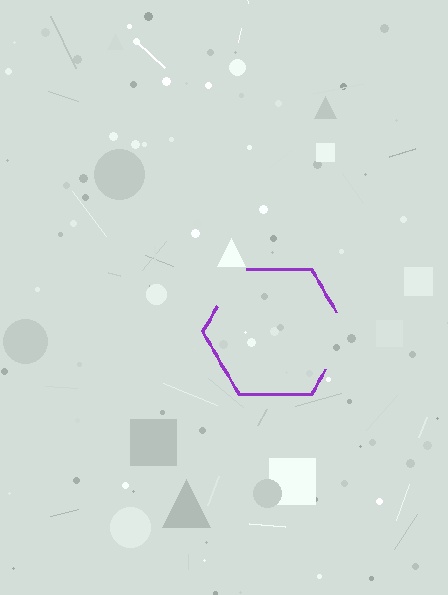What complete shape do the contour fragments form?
The contour fragments form a hexagon.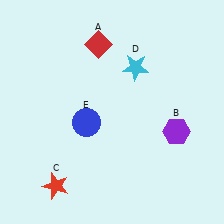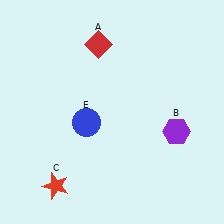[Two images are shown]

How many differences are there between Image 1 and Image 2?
There is 1 difference between the two images.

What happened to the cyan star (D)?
The cyan star (D) was removed in Image 2. It was in the top-right area of Image 1.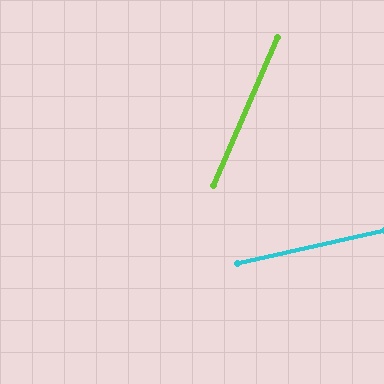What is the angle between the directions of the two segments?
Approximately 54 degrees.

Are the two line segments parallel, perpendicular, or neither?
Neither parallel nor perpendicular — they differ by about 54°.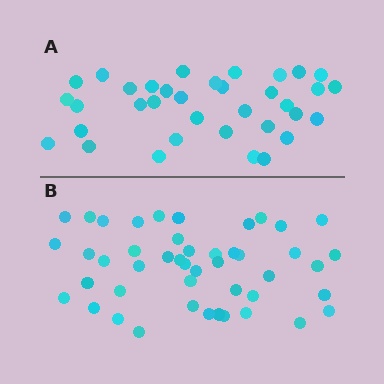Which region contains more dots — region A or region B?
Region B (the bottom region) has more dots.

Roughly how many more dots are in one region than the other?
Region B has roughly 12 or so more dots than region A.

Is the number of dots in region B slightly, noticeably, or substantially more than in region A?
Region B has noticeably more, but not dramatically so. The ratio is roughly 1.3 to 1.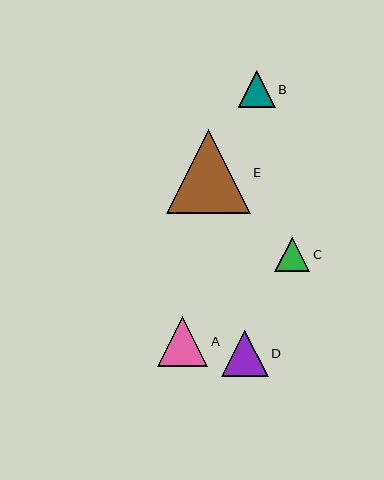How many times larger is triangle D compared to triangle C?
Triangle D is approximately 1.3 times the size of triangle C.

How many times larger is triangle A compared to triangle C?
Triangle A is approximately 1.4 times the size of triangle C.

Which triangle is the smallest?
Triangle C is the smallest with a size of approximately 35 pixels.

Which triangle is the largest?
Triangle E is the largest with a size of approximately 83 pixels.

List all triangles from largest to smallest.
From largest to smallest: E, A, D, B, C.